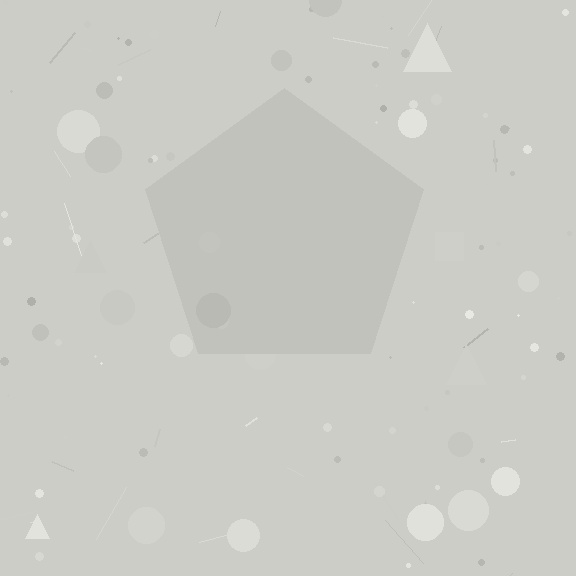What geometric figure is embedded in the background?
A pentagon is embedded in the background.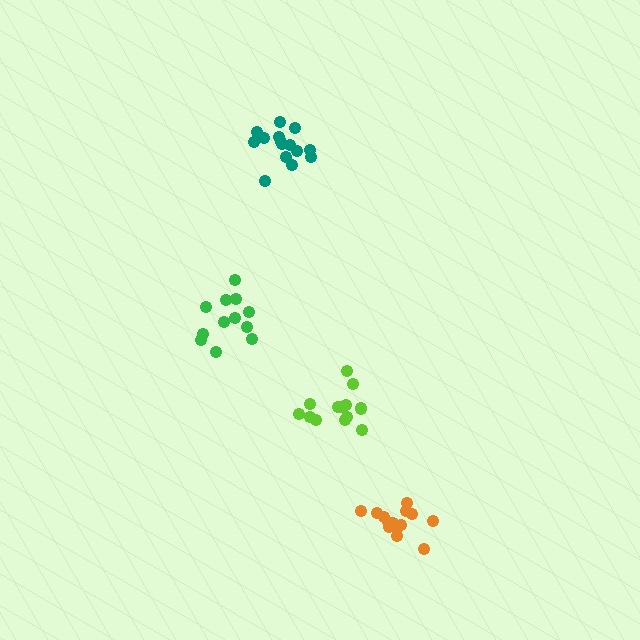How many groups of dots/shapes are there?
There are 4 groups.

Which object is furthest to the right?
The orange cluster is rightmost.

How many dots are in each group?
Group 1: 12 dots, Group 2: 15 dots, Group 3: 13 dots, Group 4: 14 dots (54 total).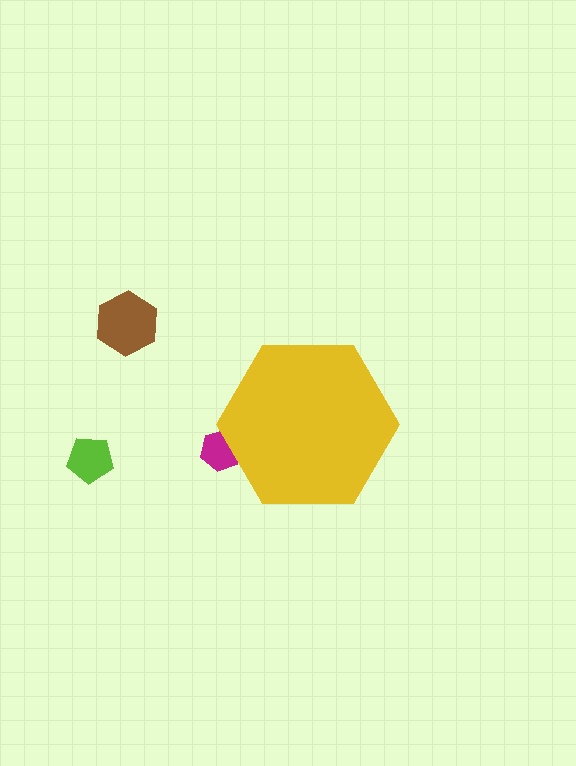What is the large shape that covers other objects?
A yellow hexagon.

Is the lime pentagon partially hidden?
No, the lime pentagon is fully visible.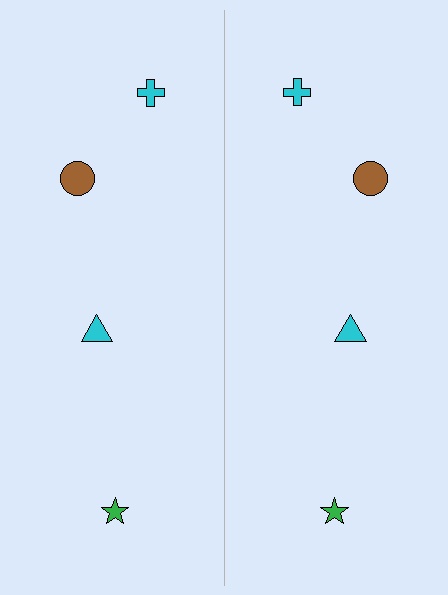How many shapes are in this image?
There are 8 shapes in this image.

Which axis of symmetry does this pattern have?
The pattern has a vertical axis of symmetry running through the center of the image.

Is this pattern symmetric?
Yes, this pattern has bilateral (reflection) symmetry.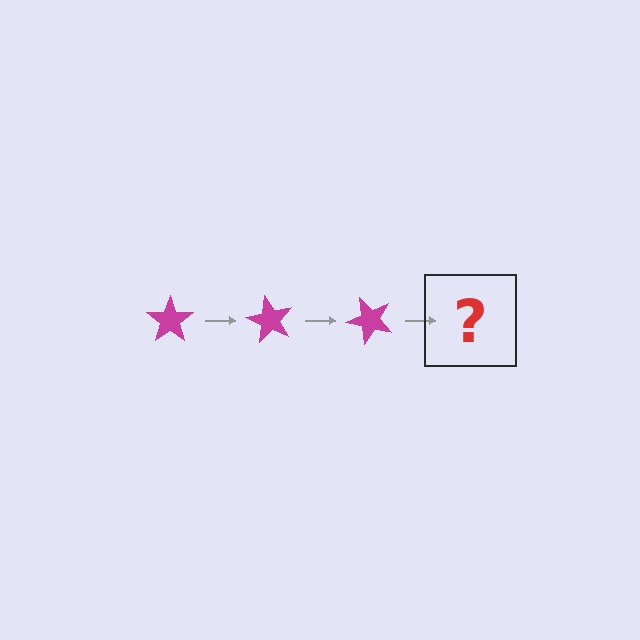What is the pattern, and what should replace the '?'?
The pattern is that the star rotates 60 degrees each step. The '?' should be a magenta star rotated 180 degrees.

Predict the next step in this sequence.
The next step is a magenta star rotated 180 degrees.